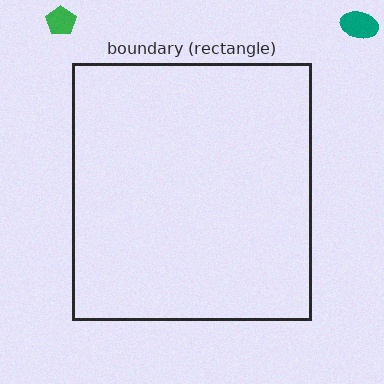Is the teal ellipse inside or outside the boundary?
Outside.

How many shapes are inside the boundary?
0 inside, 2 outside.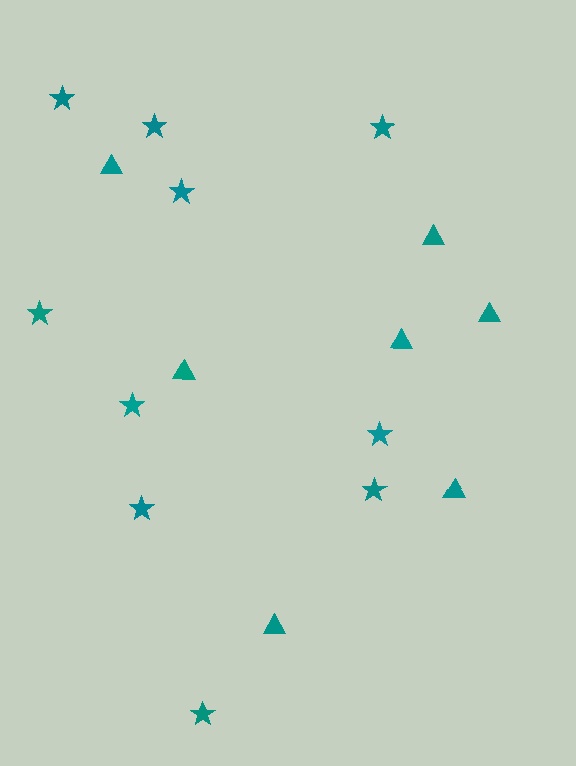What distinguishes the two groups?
There are 2 groups: one group of stars (10) and one group of triangles (7).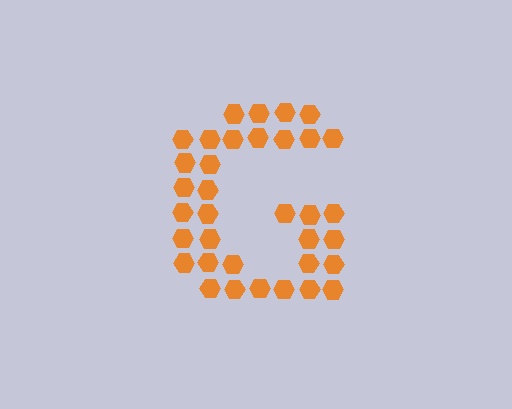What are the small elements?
The small elements are hexagons.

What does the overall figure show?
The overall figure shows the letter G.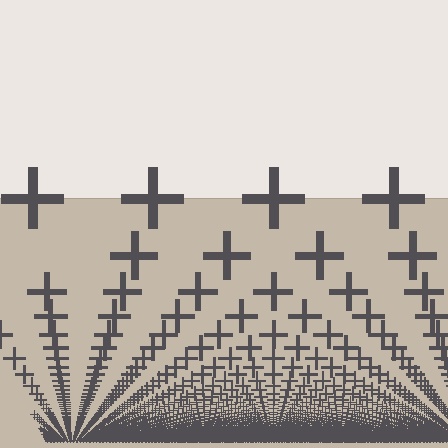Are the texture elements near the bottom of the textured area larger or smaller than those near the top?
Smaller. The gradient is inverted — elements near the bottom are smaller and denser.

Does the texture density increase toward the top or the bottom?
Density increases toward the bottom.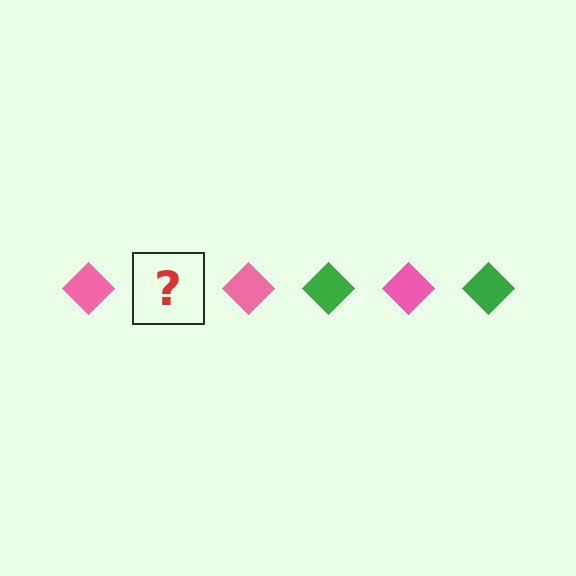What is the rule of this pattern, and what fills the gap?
The rule is that the pattern cycles through pink, green diamonds. The gap should be filled with a green diamond.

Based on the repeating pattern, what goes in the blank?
The blank should be a green diamond.